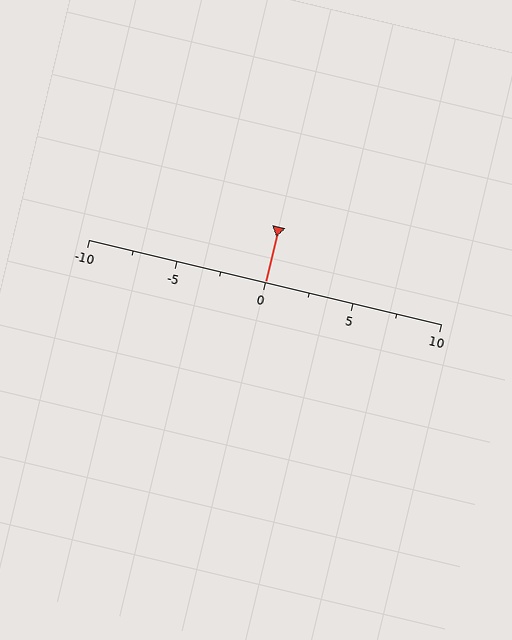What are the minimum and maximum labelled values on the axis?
The axis runs from -10 to 10.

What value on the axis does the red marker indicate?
The marker indicates approximately 0.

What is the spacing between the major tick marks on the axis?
The major ticks are spaced 5 apart.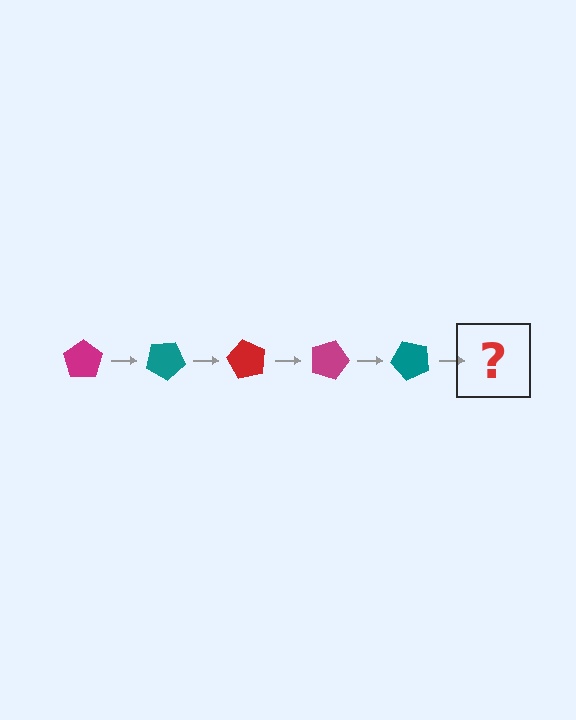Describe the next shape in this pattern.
It should be a red pentagon, rotated 150 degrees from the start.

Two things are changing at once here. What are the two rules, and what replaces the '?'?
The two rules are that it rotates 30 degrees each step and the color cycles through magenta, teal, and red. The '?' should be a red pentagon, rotated 150 degrees from the start.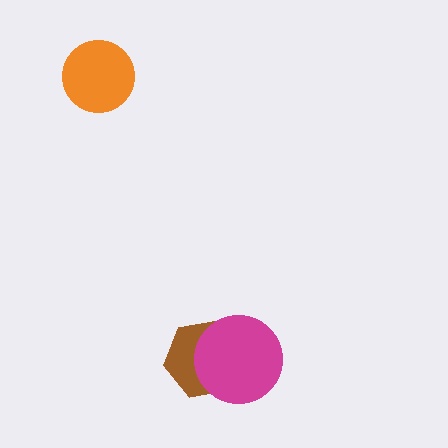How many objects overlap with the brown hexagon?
1 object overlaps with the brown hexagon.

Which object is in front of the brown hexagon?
The magenta circle is in front of the brown hexagon.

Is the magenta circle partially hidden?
No, no other shape covers it.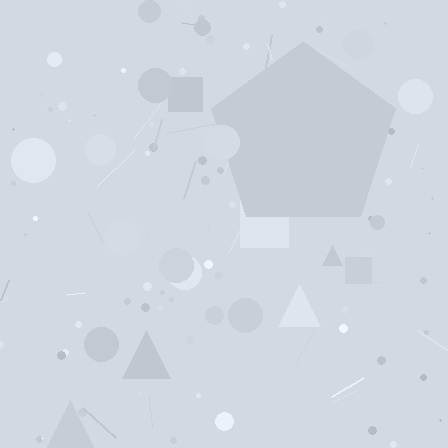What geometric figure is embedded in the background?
A pentagon is embedded in the background.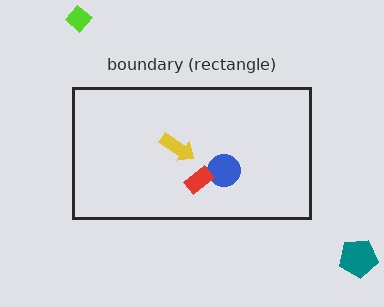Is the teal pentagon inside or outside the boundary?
Outside.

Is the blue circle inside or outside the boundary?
Inside.